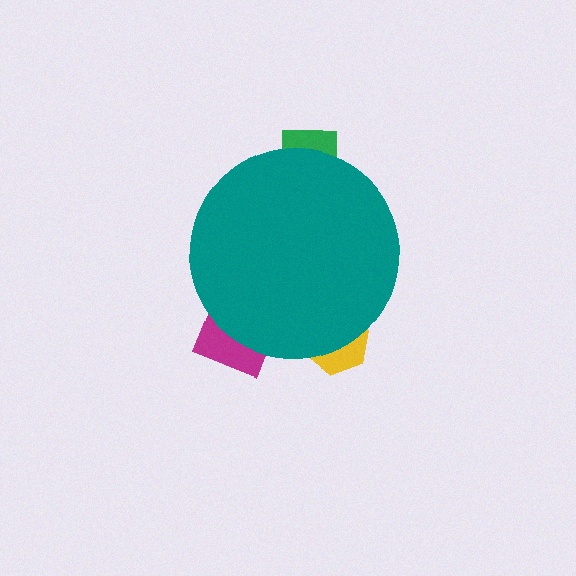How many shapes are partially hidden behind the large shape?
3 shapes are partially hidden.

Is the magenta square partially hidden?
Yes, the magenta square is partially hidden behind the teal circle.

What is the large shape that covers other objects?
A teal circle.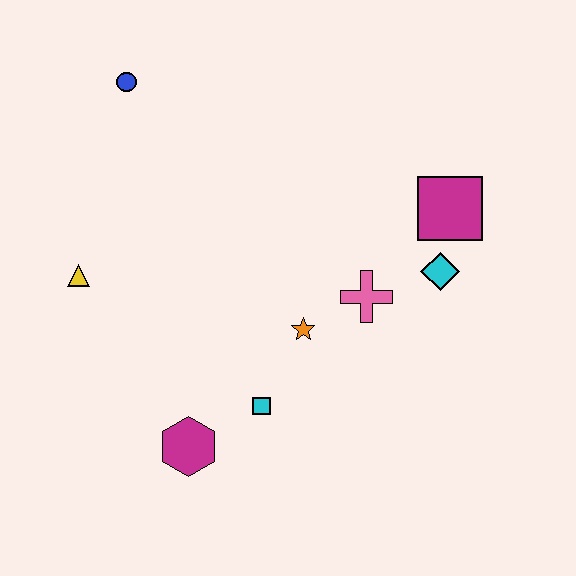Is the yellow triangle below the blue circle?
Yes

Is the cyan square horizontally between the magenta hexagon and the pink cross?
Yes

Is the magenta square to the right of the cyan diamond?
Yes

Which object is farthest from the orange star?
The blue circle is farthest from the orange star.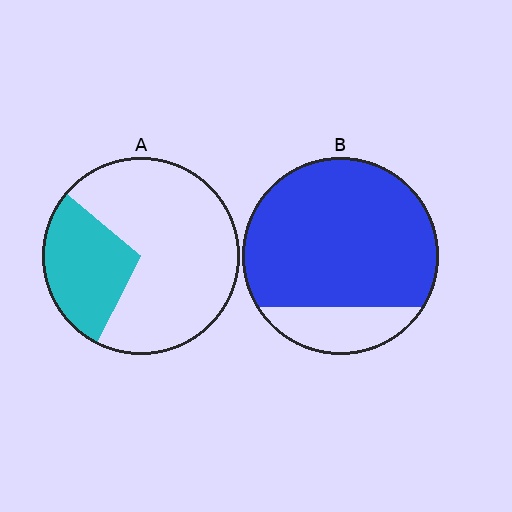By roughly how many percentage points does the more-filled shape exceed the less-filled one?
By roughly 55 percentage points (B over A).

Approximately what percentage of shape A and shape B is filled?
A is approximately 30% and B is approximately 80%.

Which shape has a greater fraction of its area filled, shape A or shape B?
Shape B.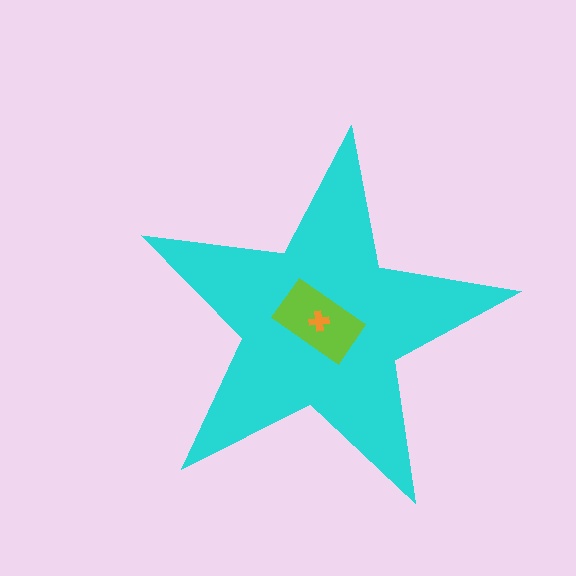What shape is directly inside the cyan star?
The lime rectangle.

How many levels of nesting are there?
3.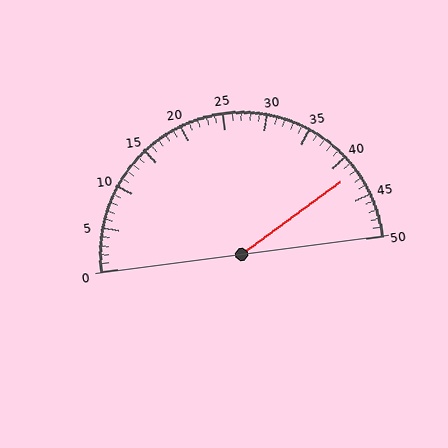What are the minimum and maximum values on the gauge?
The gauge ranges from 0 to 50.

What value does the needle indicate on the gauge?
The needle indicates approximately 42.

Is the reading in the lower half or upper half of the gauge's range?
The reading is in the upper half of the range (0 to 50).